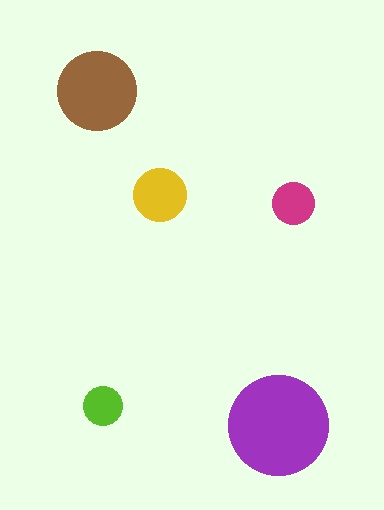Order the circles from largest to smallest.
the purple one, the brown one, the yellow one, the magenta one, the lime one.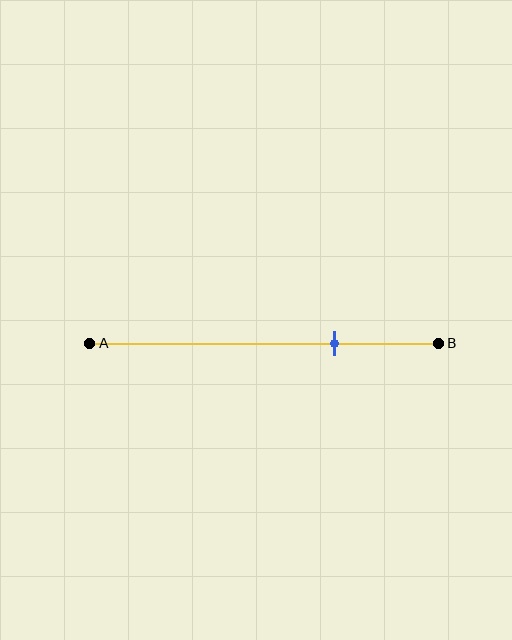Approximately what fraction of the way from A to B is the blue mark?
The blue mark is approximately 70% of the way from A to B.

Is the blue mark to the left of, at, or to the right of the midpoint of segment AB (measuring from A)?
The blue mark is to the right of the midpoint of segment AB.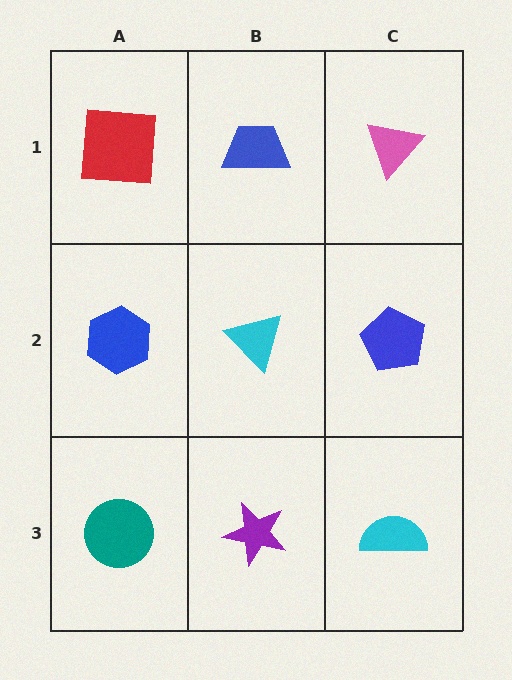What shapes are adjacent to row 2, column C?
A pink triangle (row 1, column C), a cyan semicircle (row 3, column C), a cyan triangle (row 2, column B).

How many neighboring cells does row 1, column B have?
3.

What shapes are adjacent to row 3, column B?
A cyan triangle (row 2, column B), a teal circle (row 3, column A), a cyan semicircle (row 3, column C).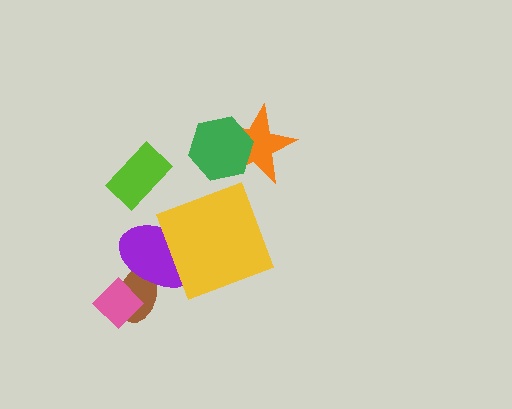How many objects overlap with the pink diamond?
1 object overlaps with the pink diamond.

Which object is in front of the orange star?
The green hexagon is in front of the orange star.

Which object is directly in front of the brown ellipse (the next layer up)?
The purple ellipse is directly in front of the brown ellipse.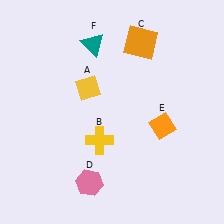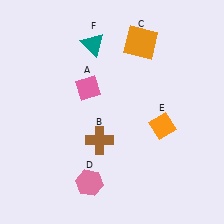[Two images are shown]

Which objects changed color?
A changed from yellow to pink. B changed from yellow to brown.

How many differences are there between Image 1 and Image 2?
There are 2 differences between the two images.